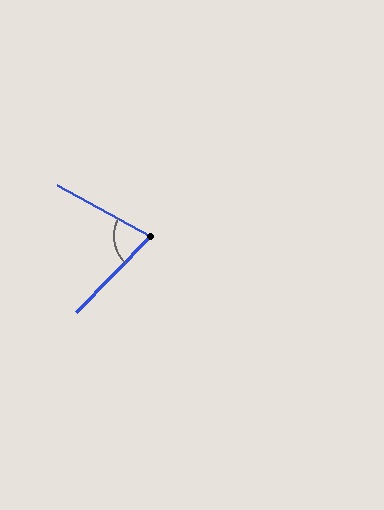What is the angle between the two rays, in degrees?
Approximately 75 degrees.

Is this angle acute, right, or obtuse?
It is acute.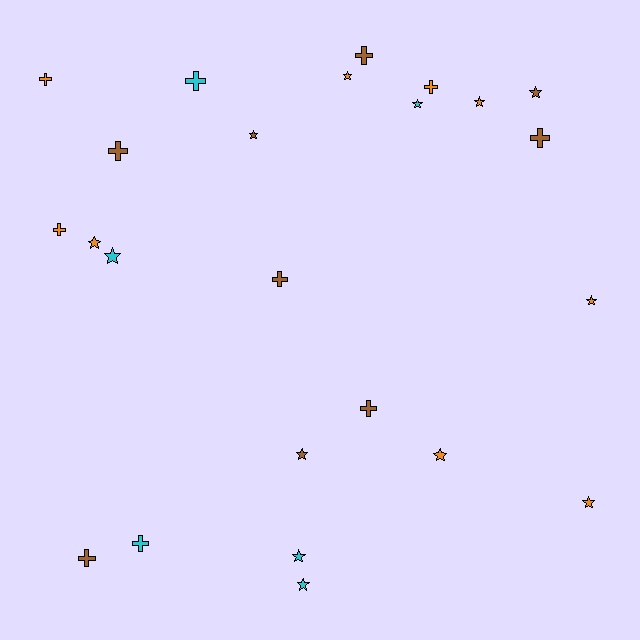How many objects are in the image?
There are 24 objects.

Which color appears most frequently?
Brown, with 9 objects.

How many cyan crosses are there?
There are 2 cyan crosses.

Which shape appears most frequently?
Star, with 13 objects.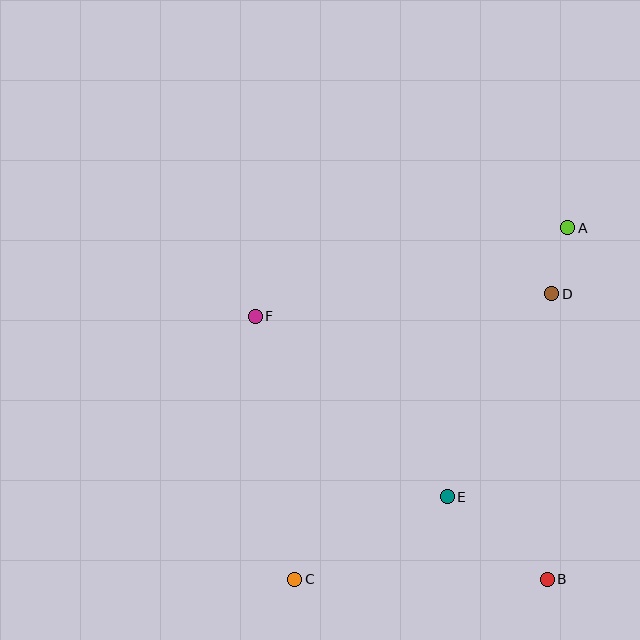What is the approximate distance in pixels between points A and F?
The distance between A and F is approximately 325 pixels.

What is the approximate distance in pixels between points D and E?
The distance between D and E is approximately 228 pixels.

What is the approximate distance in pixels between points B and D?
The distance between B and D is approximately 285 pixels.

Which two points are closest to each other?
Points A and D are closest to each other.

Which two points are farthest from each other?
Points A and C are farthest from each other.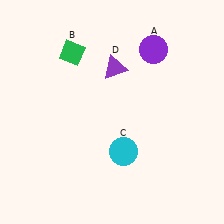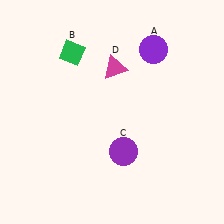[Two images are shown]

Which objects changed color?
C changed from cyan to purple. D changed from purple to magenta.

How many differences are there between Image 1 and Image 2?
There are 2 differences between the two images.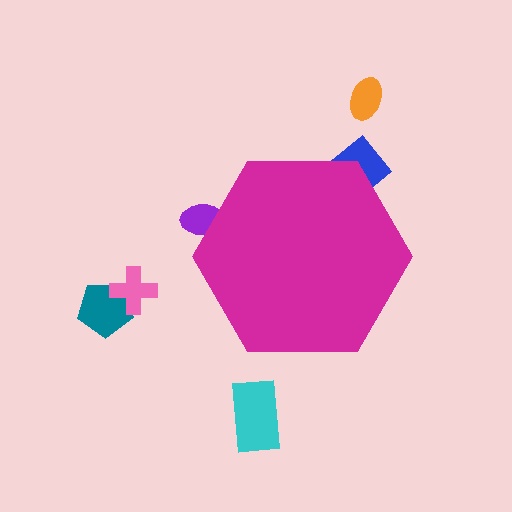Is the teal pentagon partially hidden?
No, the teal pentagon is fully visible.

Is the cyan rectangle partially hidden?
No, the cyan rectangle is fully visible.